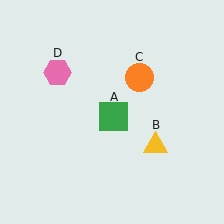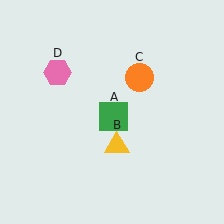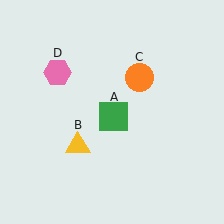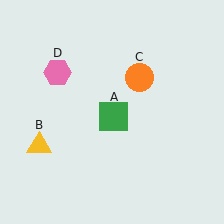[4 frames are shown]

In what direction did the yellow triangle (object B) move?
The yellow triangle (object B) moved left.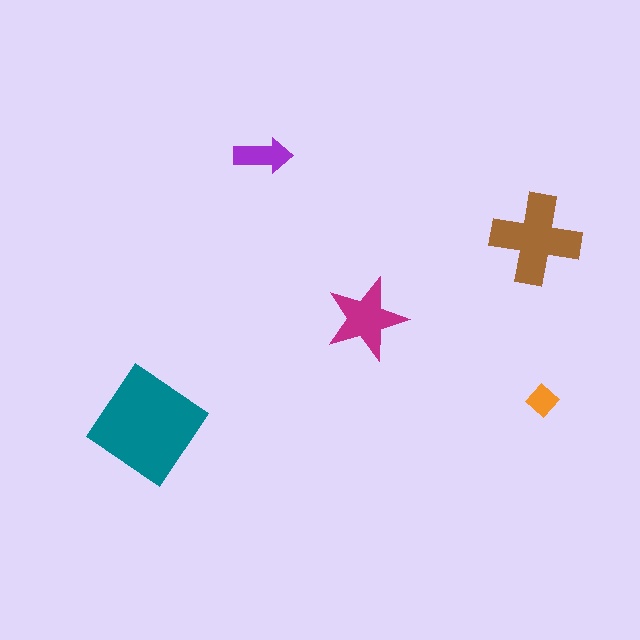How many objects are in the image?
There are 5 objects in the image.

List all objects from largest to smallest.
The teal diamond, the brown cross, the magenta star, the purple arrow, the orange diamond.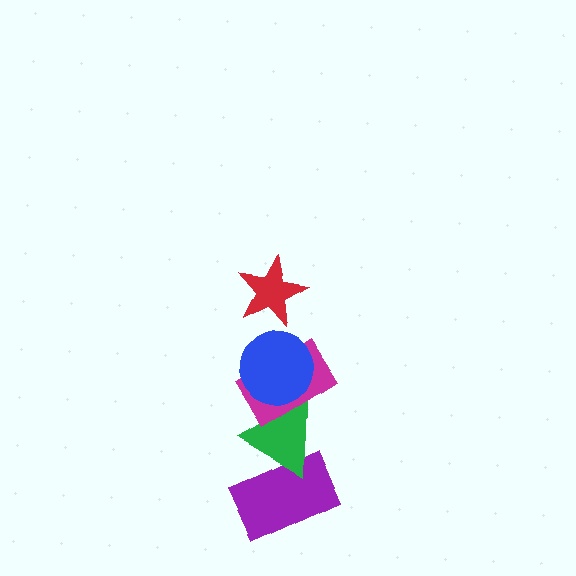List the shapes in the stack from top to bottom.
From top to bottom: the red star, the blue circle, the magenta rectangle, the green triangle, the purple rectangle.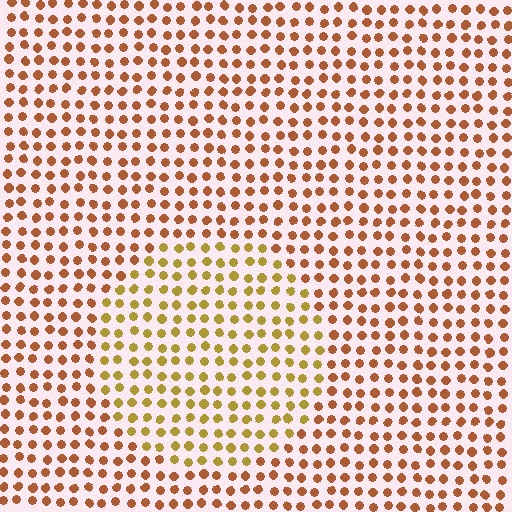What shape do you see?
I see a circle.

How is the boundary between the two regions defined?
The boundary is defined purely by a slight shift in hue (about 31 degrees). Spacing, size, and orientation are identical on both sides.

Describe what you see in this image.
The image is filled with small brown elements in a uniform arrangement. A circle-shaped region is visible where the elements are tinted to a slightly different hue, forming a subtle color boundary.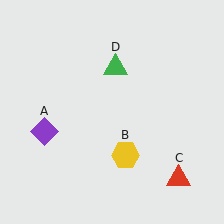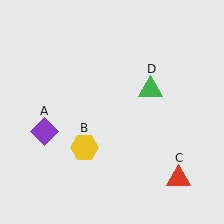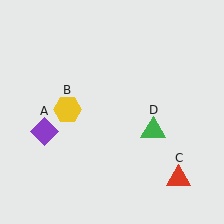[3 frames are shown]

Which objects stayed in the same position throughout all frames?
Purple diamond (object A) and red triangle (object C) remained stationary.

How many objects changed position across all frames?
2 objects changed position: yellow hexagon (object B), green triangle (object D).